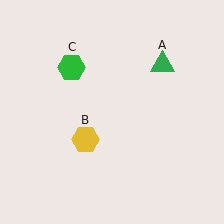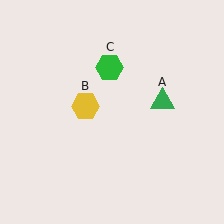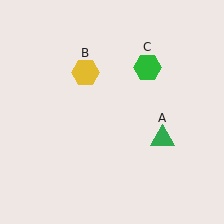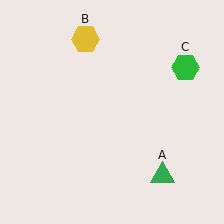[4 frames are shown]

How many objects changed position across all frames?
3 objects changed position: green triangle (object A), yellow hexagon (object B), green hexagon (object C).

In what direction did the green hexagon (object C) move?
The green hexagon (object C) moved right.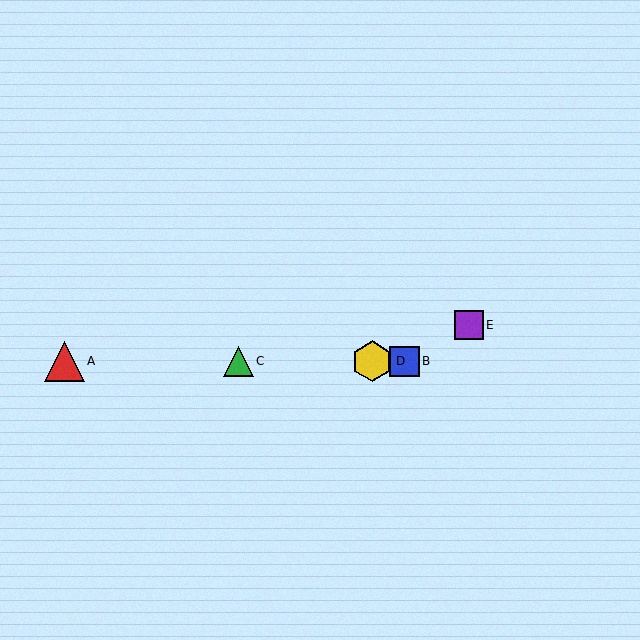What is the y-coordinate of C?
Object C is at y≈361.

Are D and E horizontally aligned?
No, D is at y≈361 and E is at y≈325.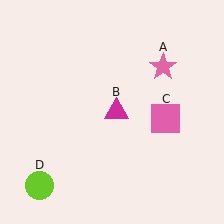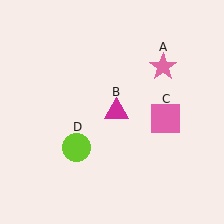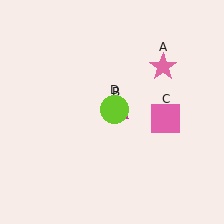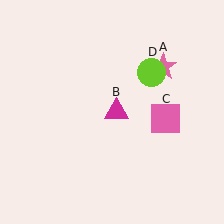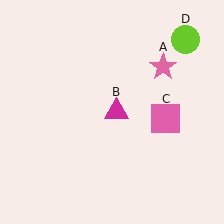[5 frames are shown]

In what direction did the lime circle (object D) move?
The lime circle (object D) moved up and to the right.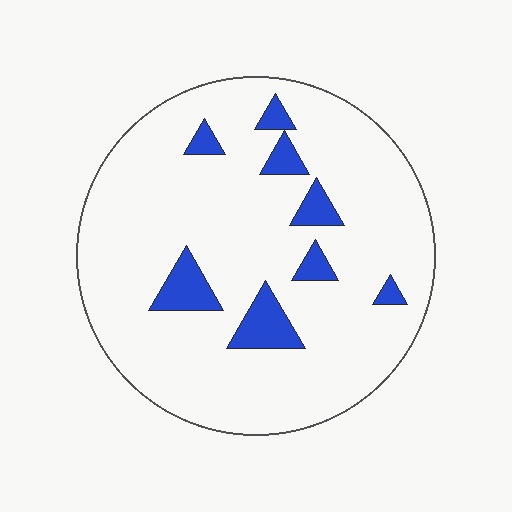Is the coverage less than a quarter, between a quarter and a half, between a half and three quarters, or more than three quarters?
Less than a quarter.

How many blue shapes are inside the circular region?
8.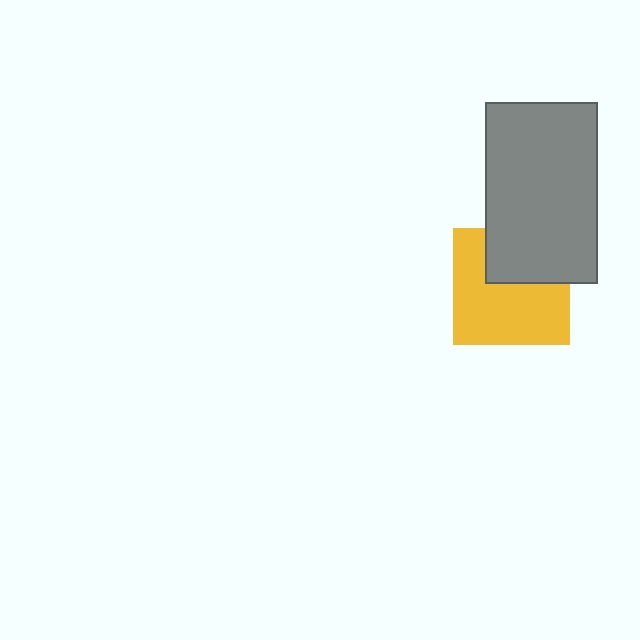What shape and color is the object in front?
The object in front is a gray rectangle.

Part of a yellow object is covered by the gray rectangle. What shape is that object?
It is a square.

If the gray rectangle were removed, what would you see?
You would see the complete yellow square.